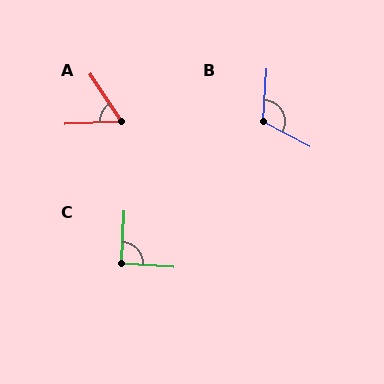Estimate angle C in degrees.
Approximately 91 degrees.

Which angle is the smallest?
A, at approximately 60 degrees.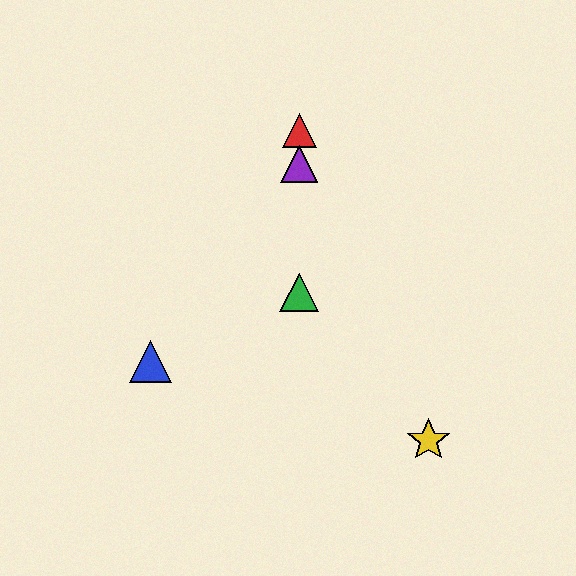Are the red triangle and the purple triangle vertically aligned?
Yes, both are at x≈299.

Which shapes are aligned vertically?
The red triangle, the green triangle, the purple triangle are aligned vertically.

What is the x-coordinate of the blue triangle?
The blue triangle is at x≈151.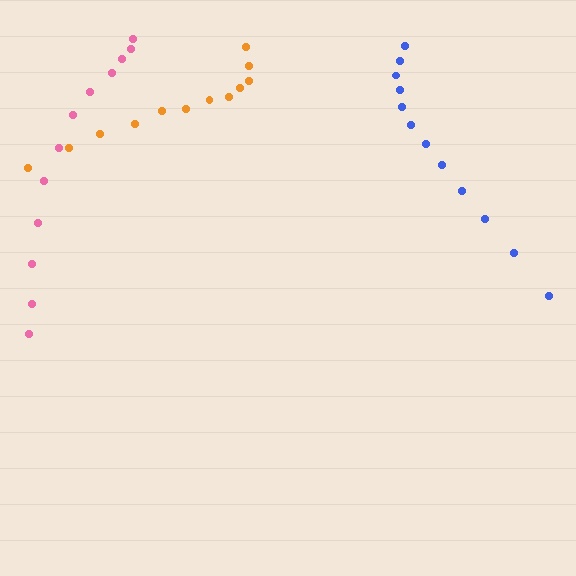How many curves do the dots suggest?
There are 3 distinct paths.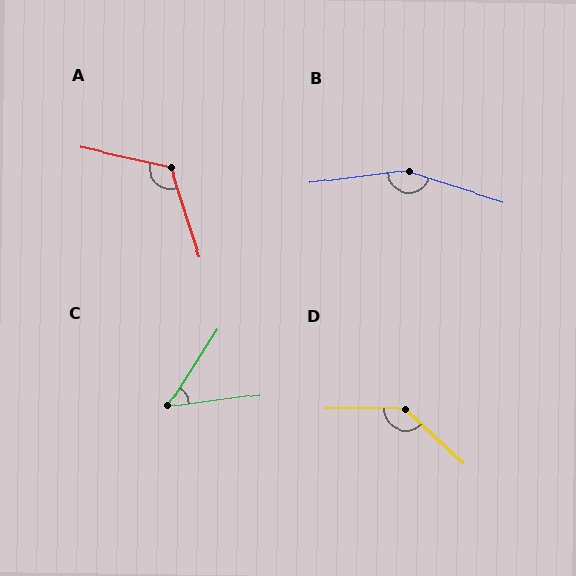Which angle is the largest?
B, at approximately 155 degrees.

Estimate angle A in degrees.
Approximately 121 degrees.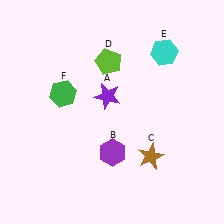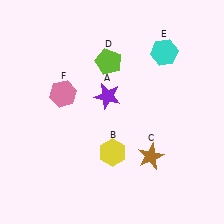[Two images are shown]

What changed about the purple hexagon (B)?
In Image 1, B is purple. In Image 2, it changed to yellow.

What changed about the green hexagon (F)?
In Image 1, F is green. In Image 2, it changed to pink.